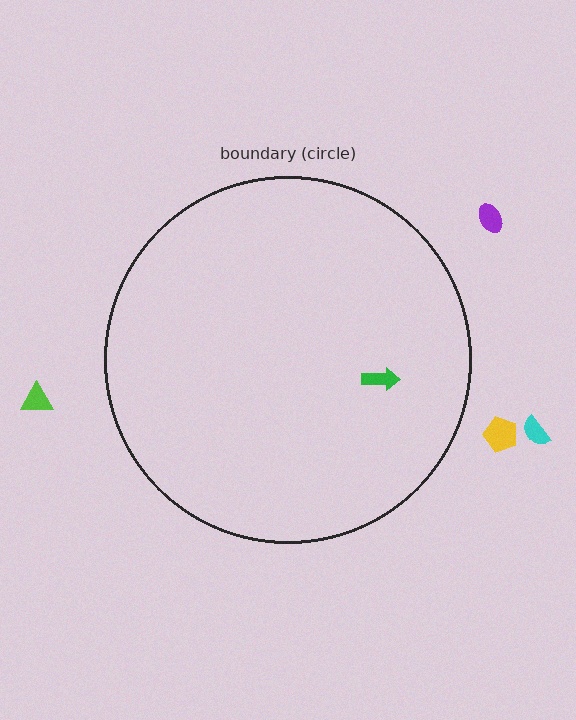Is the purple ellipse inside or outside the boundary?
Outside.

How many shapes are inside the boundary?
1 inside, 4 outside.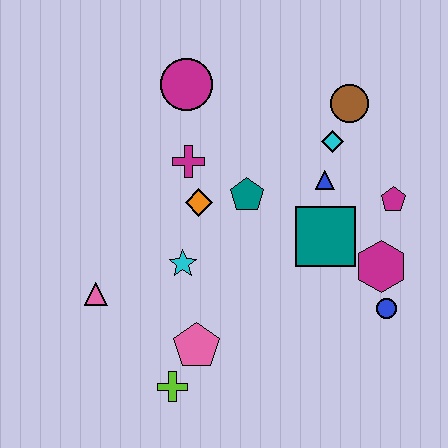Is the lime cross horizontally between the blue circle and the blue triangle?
No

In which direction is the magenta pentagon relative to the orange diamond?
The magenta pentagon is to the right of the orange diamond.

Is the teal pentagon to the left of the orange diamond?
No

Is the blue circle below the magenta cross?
Yes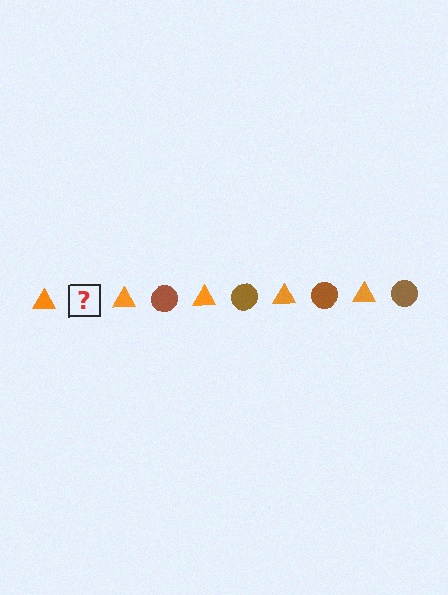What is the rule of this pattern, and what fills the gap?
The rule is that the pattern alternates between orange triangle and brown circle. The gap should be filled with a brown circle.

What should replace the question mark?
The question mark should be replaced with a brown circle.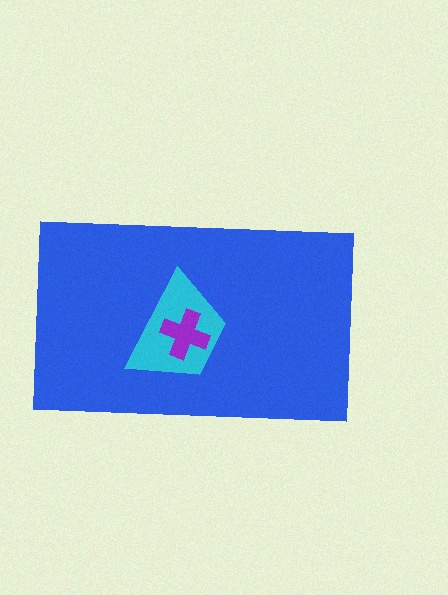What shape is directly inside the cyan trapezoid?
The purple cross.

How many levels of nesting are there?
3.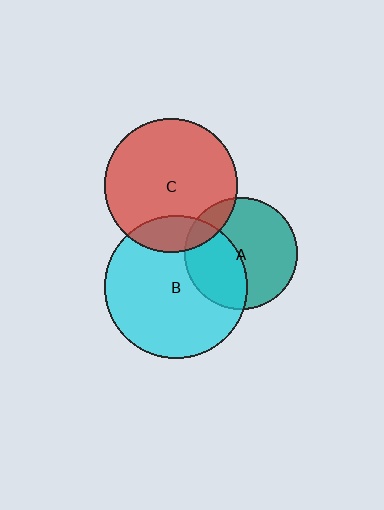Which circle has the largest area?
Circle B (cyan).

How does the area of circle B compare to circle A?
Approximately 1.6 times.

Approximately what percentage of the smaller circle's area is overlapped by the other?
Approximately 40%.